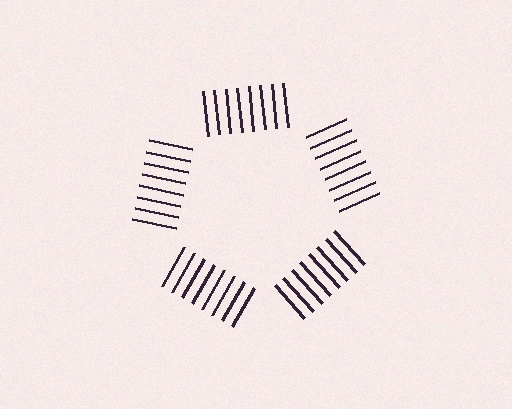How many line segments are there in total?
40 — 8 along each of the 5 edges.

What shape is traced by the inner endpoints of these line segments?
An illusory pentagon — the line segments terminate on its edges but no continuous stroke is drawn.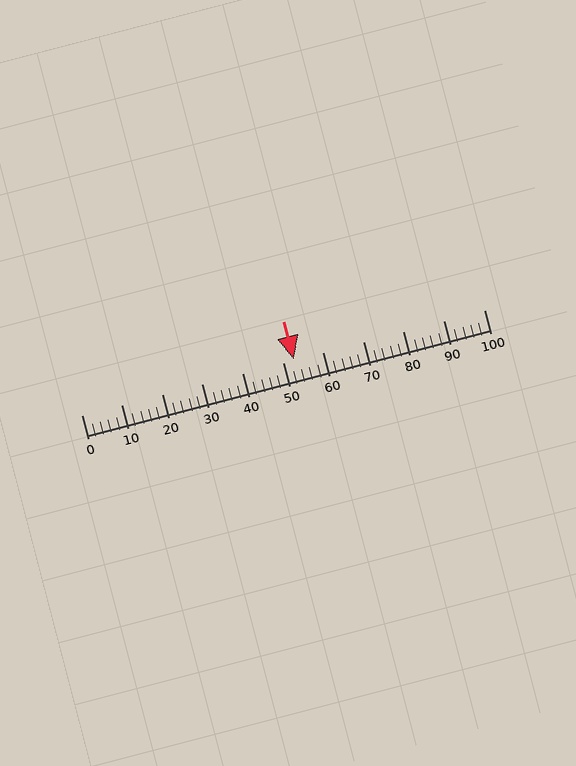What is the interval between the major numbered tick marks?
The major tick marks are spaced 10 units apart.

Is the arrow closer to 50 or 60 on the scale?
The arrow is closer to 50.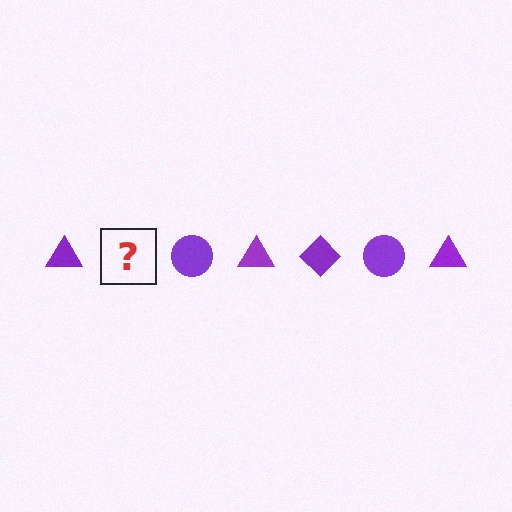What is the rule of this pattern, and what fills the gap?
The rule is that the pattern cycles through triangle, diamond, circle shapes in purple. The gap should be filled with a purple diamond.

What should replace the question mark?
The question mark should be replaced with a purple diamond.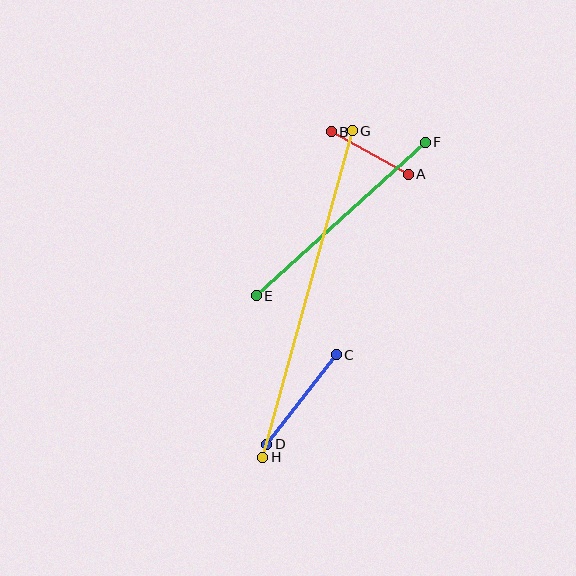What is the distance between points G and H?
The distance is approximately 339 pixels.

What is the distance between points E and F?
The distance is approximately 228 pixels.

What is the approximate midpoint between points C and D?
The midpoint is at approximately (302, 400) pixels.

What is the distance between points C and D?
The distance is approximately 114 pixels.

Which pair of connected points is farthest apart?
Points G and H are farthest apart.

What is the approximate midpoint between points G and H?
The midpoint is at approximately (308, 294) pixels.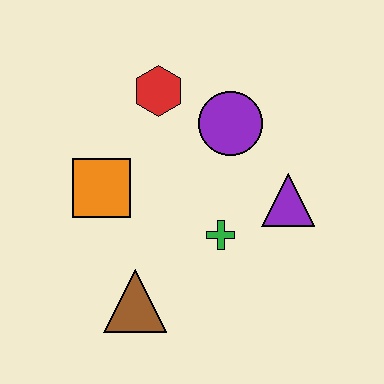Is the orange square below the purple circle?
Yes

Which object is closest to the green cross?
The purple triangle is closest to the green cross.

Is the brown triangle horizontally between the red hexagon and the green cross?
No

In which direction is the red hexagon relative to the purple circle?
The red hexagon is to the left of the purple circle.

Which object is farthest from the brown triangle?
The red hexagon is farthest from the brown triangle.